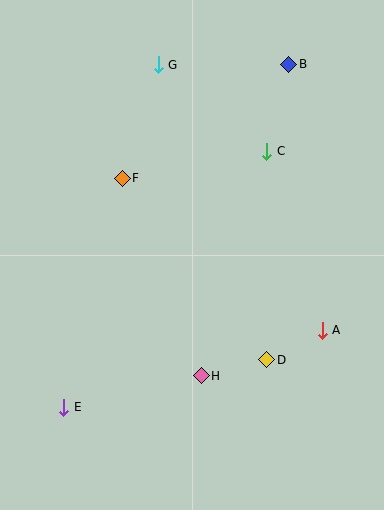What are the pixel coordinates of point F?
Point F is at (122, 178).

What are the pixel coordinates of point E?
Point E is at (64, 407).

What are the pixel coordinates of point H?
Point H is at (201, 376).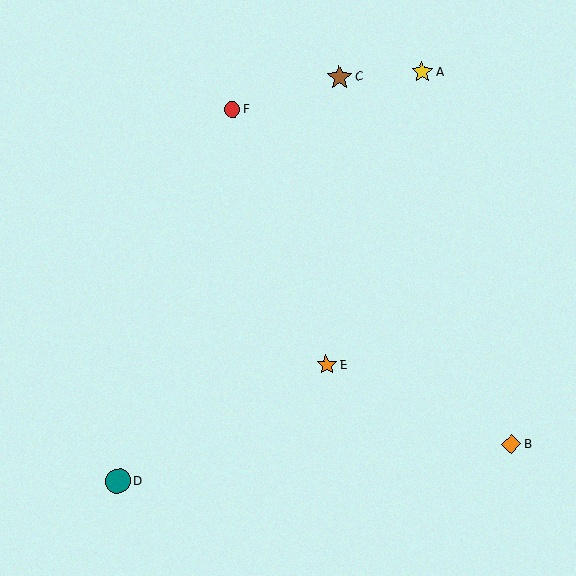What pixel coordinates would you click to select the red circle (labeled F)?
Click at (232, 109) to select the red circle F.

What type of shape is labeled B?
Shape B is an orange diamond.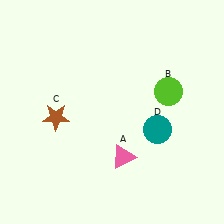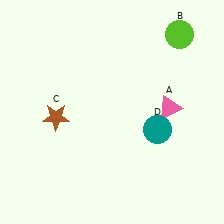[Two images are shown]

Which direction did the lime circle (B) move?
The lime circle (B) moved up.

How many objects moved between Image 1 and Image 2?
2 objects moved between the two images.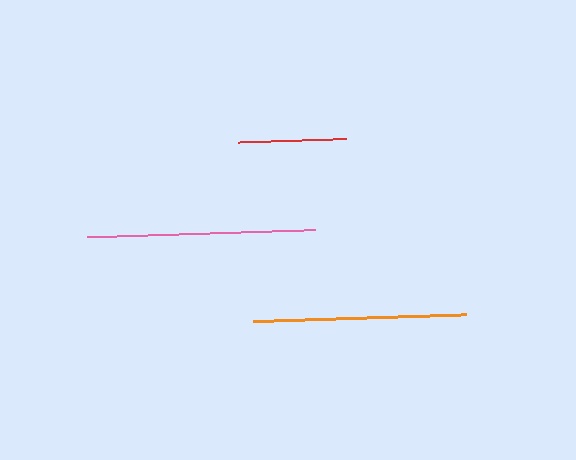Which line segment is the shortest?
The red line is the shortest at approximately 108 pixels.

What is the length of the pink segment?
The pink segment is approximately 227 pixels long.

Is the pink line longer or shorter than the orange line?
The pink line is longer than the orange line.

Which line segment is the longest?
The pink line is the longest at approximately 227 pixels.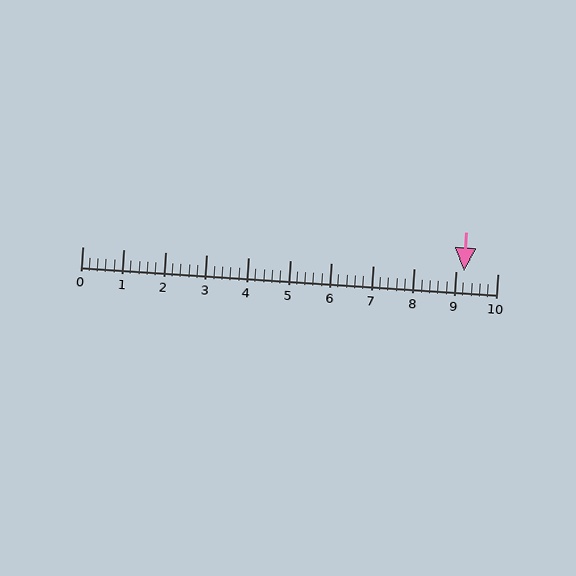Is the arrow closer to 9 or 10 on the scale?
The arrow is closer to 9.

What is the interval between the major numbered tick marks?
The major tick marks are spaced 1 units apart.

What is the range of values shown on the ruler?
The ruler shows values from 0 to 10.